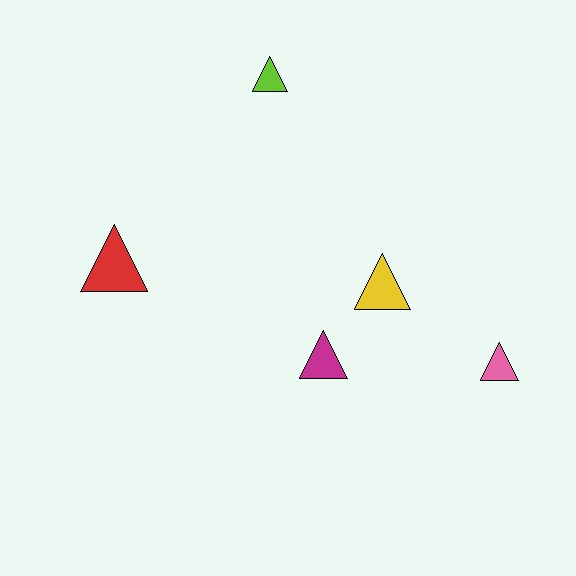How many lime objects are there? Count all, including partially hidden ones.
There is 1 lime object.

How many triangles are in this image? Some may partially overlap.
There are 5 triangles.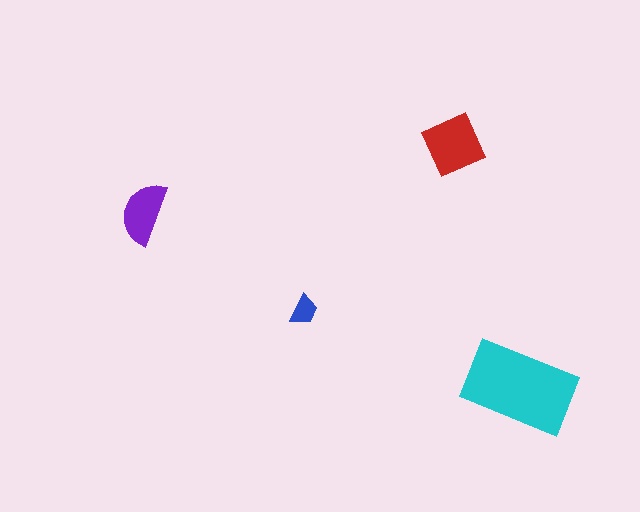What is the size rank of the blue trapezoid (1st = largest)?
4th.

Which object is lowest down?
The cyan rectangle is bottommost.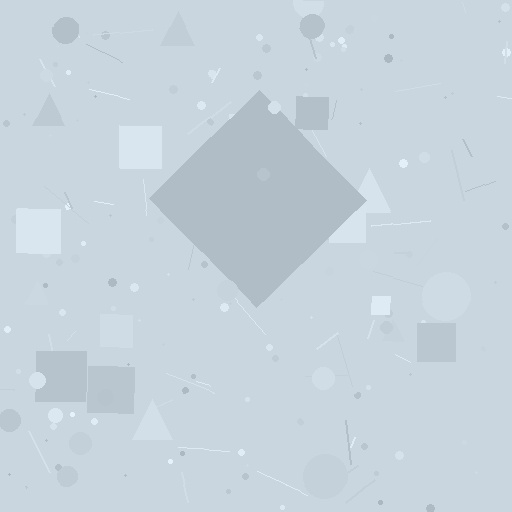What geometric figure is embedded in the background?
A diamond is embedded in the background.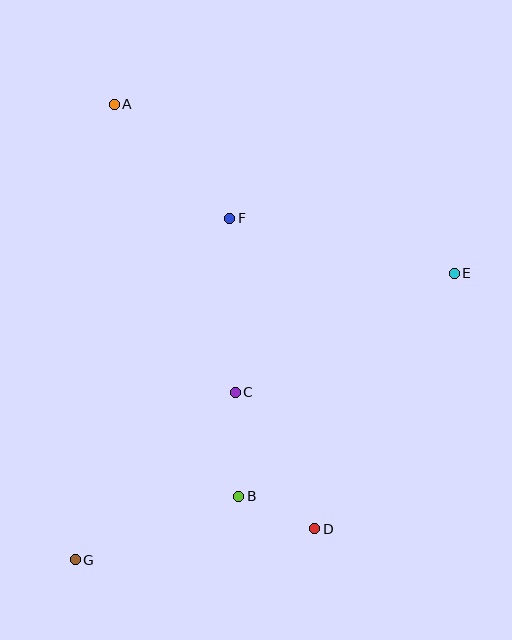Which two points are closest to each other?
Points B and D are closest to each other.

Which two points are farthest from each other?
Points E and G are farthest from each other.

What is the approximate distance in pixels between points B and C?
The distance between B and C is approximately 104 pixels.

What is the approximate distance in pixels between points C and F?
The distance between C and F is approximately 174 pixels.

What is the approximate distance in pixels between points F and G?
The distance between F and G is approximately 375 pixels.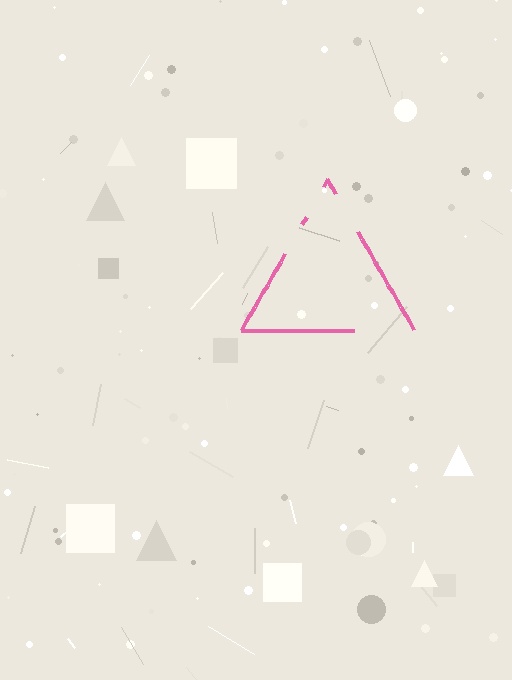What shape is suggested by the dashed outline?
The dashed outline suggests a triangle.